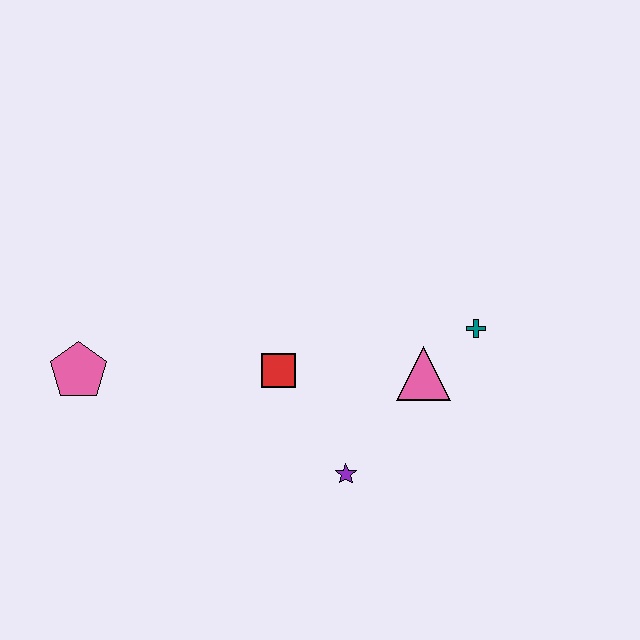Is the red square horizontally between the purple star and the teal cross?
No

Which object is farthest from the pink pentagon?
The teal cross is farthest from the pink pentagon.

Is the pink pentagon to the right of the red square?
No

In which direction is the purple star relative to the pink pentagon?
The purple star is to the right of the pink pentagon.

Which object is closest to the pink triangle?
The teal cross is closest to the pink triangle.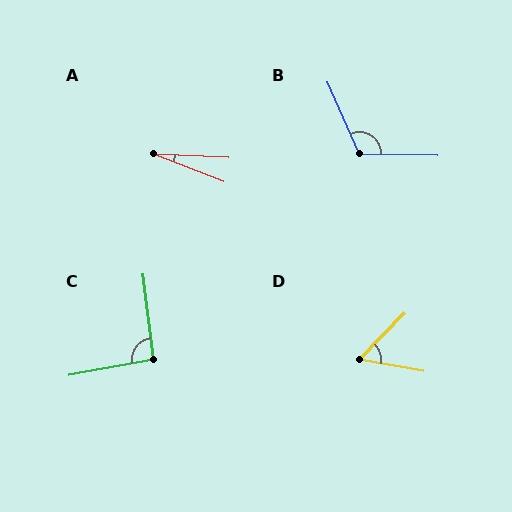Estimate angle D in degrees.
Approximately 56 degrees.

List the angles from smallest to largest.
A (19°), D (56°), C (94°), B (115°).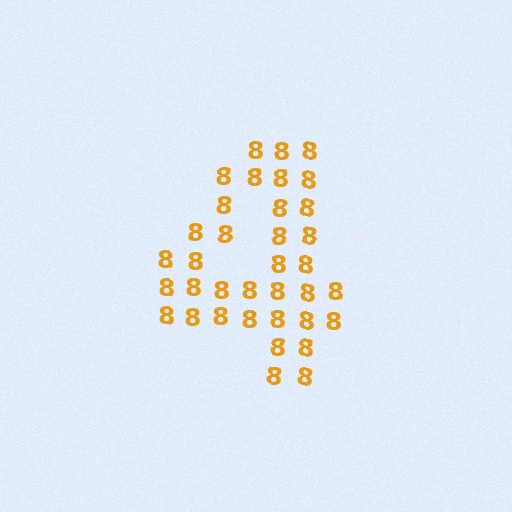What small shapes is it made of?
It is made of small digit 8's.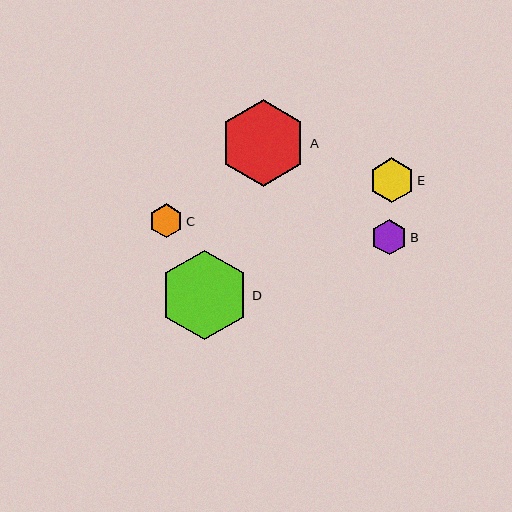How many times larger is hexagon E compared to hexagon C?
Hexagon E is approximately 1.3 times the size of hexagon C.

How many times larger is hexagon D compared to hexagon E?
Hexagon D is approximately 2.0 times the size of hexagon E.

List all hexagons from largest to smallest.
From largest to smallest: D, A, E, B, C.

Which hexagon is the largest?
Hexagon D is the largest with a size of approximately 89 pixels.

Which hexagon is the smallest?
Hexagon C is the smallest with a size of approximately 34 pixels.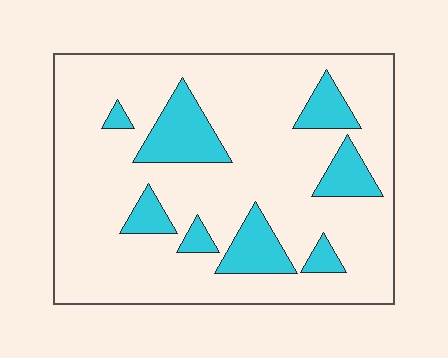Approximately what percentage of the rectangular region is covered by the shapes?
Approximately 20%.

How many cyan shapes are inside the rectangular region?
8.